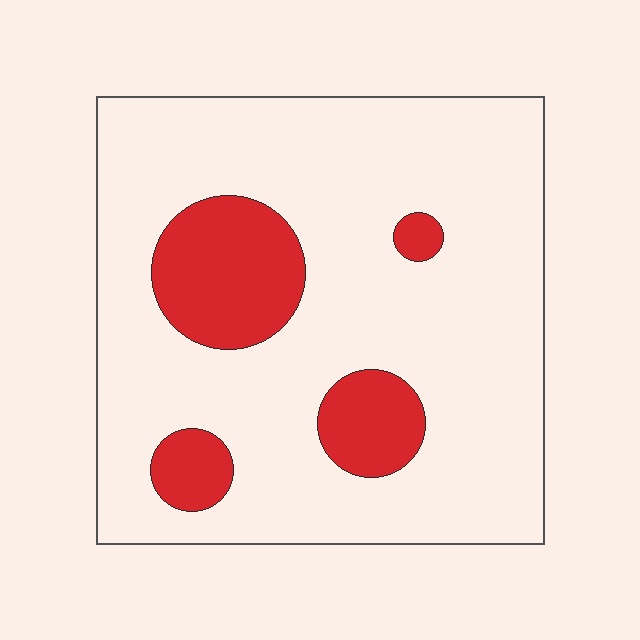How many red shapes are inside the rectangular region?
4.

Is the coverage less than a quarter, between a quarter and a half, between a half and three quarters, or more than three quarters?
Less than a quarter.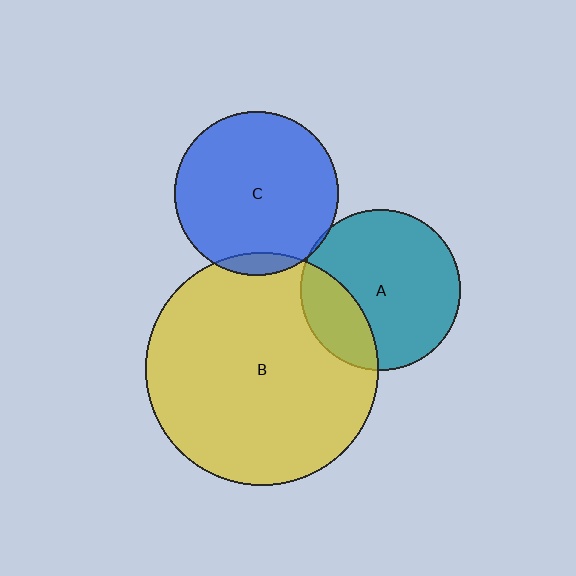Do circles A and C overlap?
Yes.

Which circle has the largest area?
Circle B (yellow).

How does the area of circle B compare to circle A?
Approximately 2.1 times.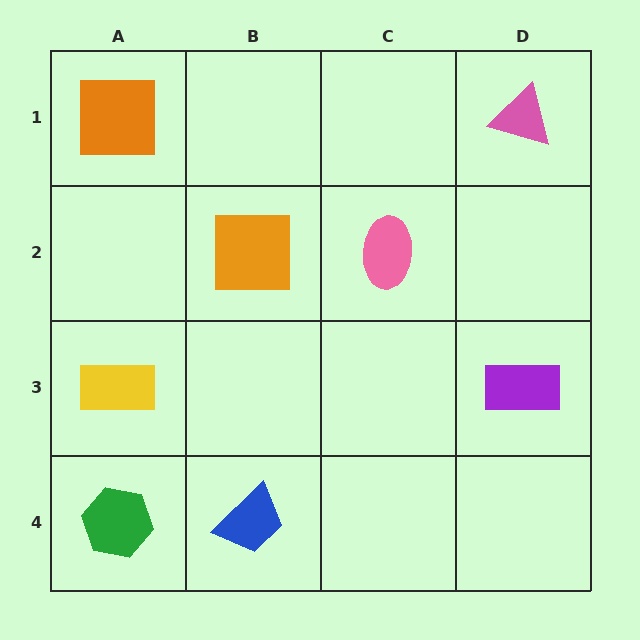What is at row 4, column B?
A blue trapezoid.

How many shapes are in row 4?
2 shapes.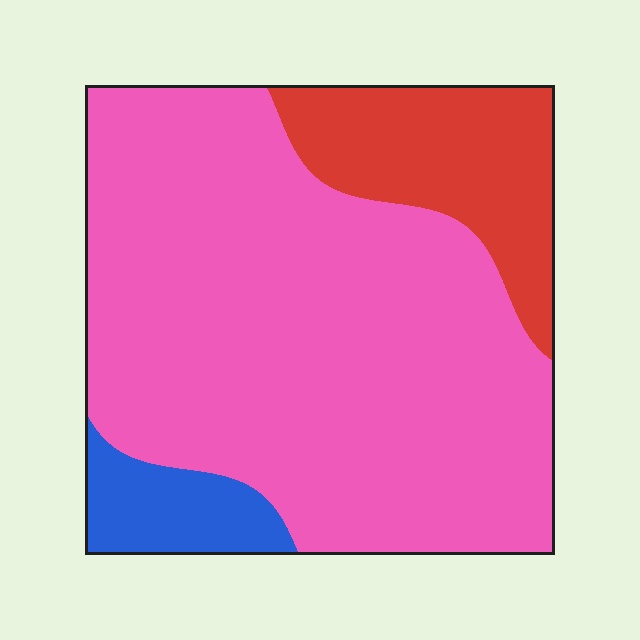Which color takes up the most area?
Pink, at roughly 75%.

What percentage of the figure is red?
Red takes up about one sixth (1/6) of the figure.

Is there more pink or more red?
Pink.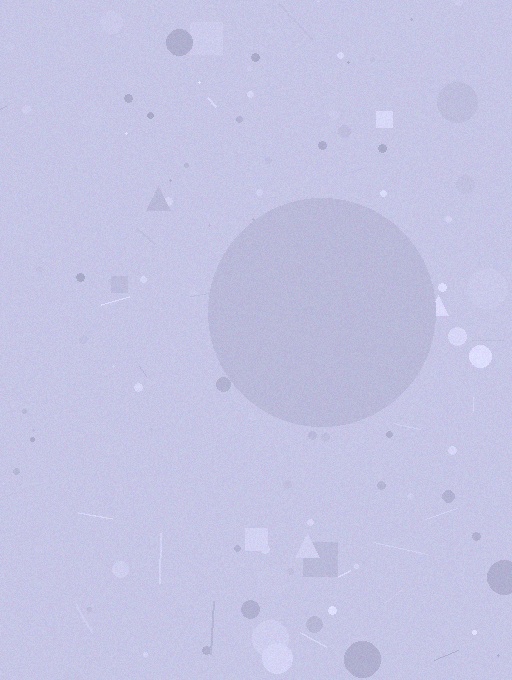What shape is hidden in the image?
A circle is hidden in the image.